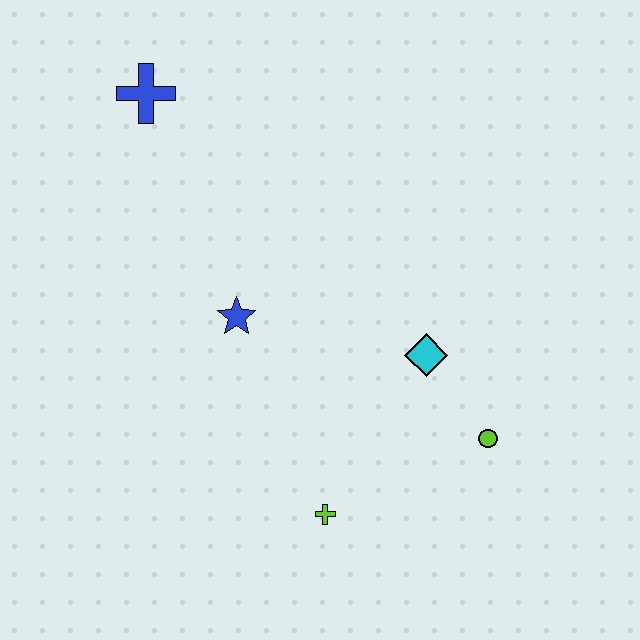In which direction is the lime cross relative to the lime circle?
The lime cross is to the left of the lime circle.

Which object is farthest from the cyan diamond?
The blue cross is farthest from the cyan diamond.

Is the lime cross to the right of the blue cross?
Yes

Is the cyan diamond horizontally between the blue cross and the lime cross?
No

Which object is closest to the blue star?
The cyan diamond is closest to the blue star.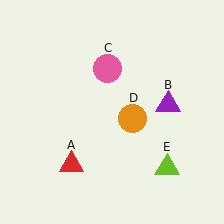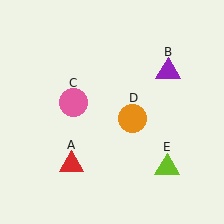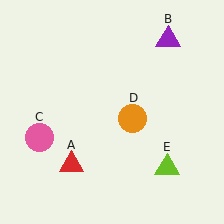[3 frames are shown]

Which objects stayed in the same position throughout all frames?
Red triangle (object A) and orange circle (object D) and lime triangle (object E) remained stationary.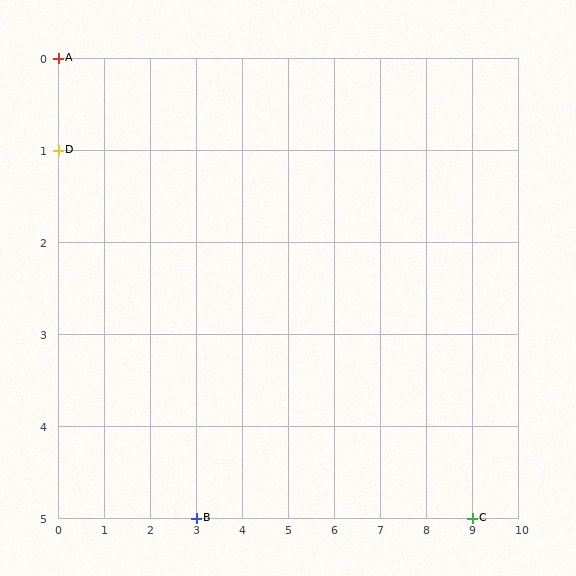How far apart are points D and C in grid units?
Points D and C are 9 columns and 4 rows apart (about 9.8 grid units diagonally).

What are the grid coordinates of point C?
Point C is at grid coordinates (9, 5).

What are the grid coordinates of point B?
Point B is at grid coordinates (3, 5).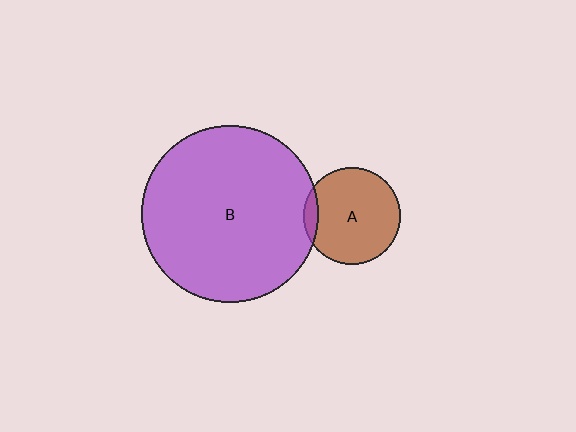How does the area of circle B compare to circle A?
Approximately 3.3 times.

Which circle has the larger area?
Circle B (purple).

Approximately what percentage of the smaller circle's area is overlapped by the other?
Approximately 10%.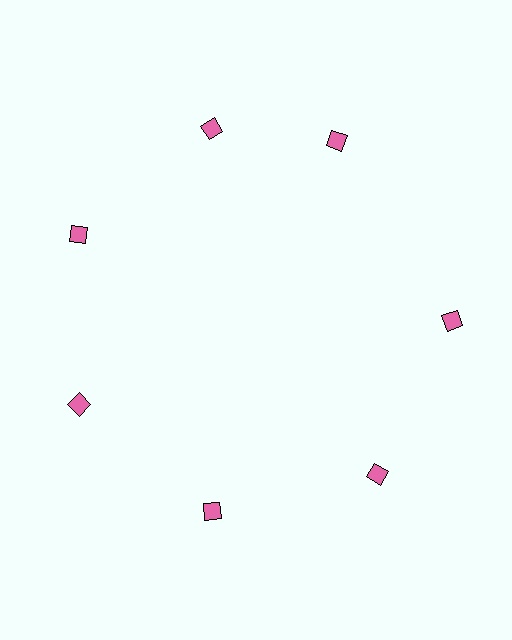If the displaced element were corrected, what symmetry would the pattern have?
It would have 7-fold rotational symmetry — the pattern would map onto itself every 51 degrees.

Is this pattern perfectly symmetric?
No. The 7 pink diamonds are arranged in a ring, but one element near the 1 o'clock position is rotated out of alignment along the ring, breaking the 7-fold rotational symmetry.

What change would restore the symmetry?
The symmetry would be restored by rotating it back into even spacing with its neighbors so that all 7 diamonds sit at equal angles and equal distance from the center.